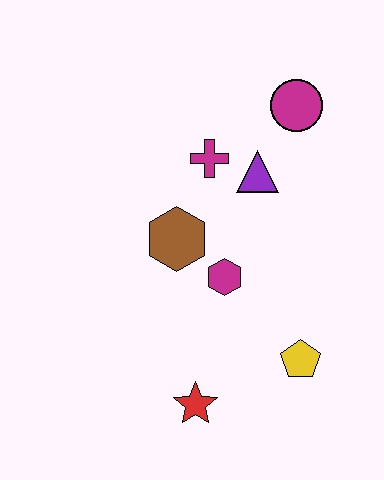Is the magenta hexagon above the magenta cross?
No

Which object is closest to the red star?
The yellow pentagon is closest to the red star.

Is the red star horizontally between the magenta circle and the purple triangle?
No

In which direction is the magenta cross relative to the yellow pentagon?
The magenta cross is above the yellow pentagon.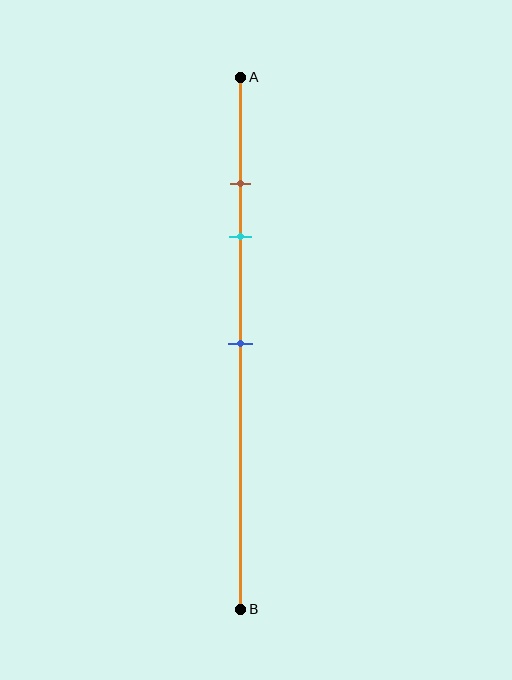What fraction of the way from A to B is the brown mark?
The brown mark is approximately 20% (0.2) of the way from A to B.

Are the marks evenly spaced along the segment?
No, the marks are not evenly spaced.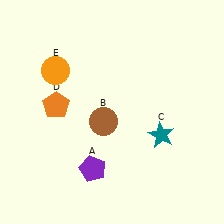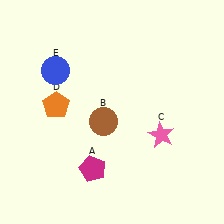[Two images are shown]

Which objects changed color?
A changed from purple to magenta. C changed from teal to pink. E changed from orange to blue.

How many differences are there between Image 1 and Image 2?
There are 3 differences between the two images.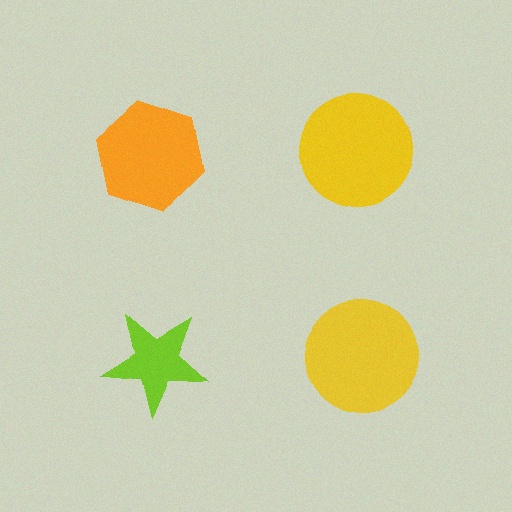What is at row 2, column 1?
A lime star.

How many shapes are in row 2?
2 shapes.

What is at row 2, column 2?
A yellow circle.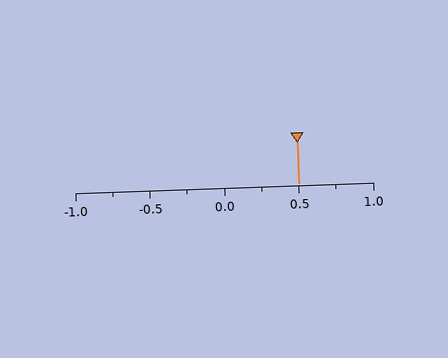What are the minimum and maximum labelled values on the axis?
The axis runs from -1.0 to 1.0.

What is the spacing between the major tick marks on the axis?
The major ticks are spaced 0.5 apart.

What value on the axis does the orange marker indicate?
The marker indicates approximately 0.5.